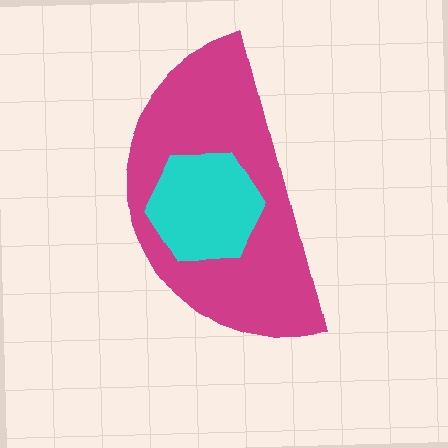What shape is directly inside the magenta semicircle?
The cyan hexagon.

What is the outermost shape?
The magenta semicircle.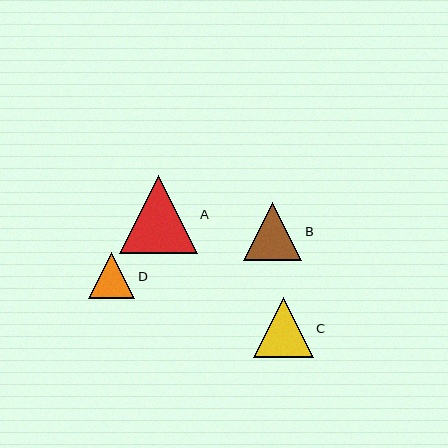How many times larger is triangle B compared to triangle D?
Triangle B is approximately 1.3 times the size of triangle D.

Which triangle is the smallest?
Triangle D is the smallest with a size of approximately 46 pixels.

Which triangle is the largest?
Triangle A is the largest with a size of approximately 77 pixels.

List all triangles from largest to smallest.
From largest to smallest: A, C, B, D.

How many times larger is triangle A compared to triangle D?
Triangle A is approximately 1.7 times the size of triangle D.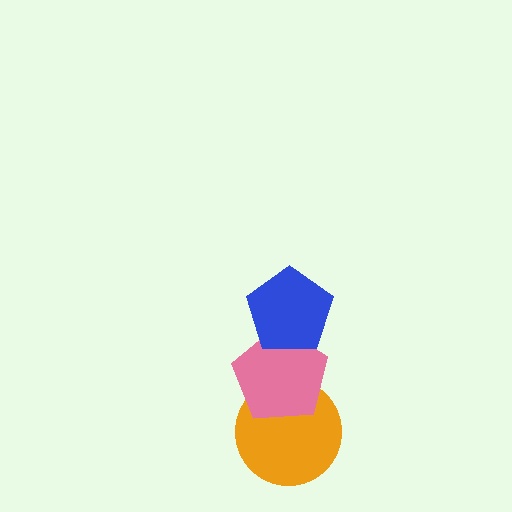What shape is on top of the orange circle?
The pink pentagon is on top of the orange circle.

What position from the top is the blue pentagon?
The blue pentagon is 1st from the top.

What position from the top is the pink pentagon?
The pink pentagon is 2nd from the top.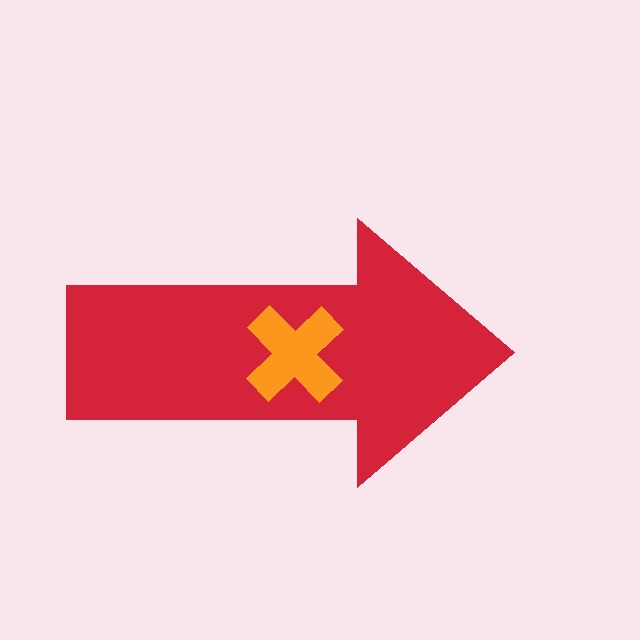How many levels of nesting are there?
2.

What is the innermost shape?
The orange cross.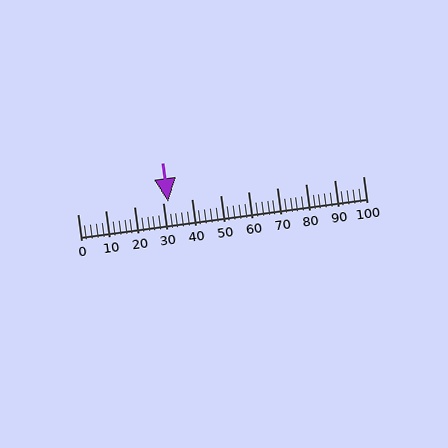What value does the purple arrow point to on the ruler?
The purple arrow points to approximately 32.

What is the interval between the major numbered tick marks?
The major tick marks are spaced 10 units apart.